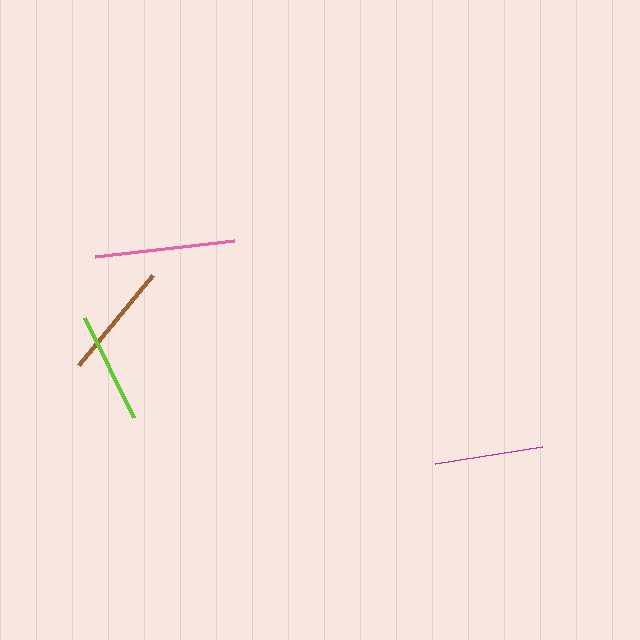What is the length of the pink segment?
The pink segment is approximately 140 pixels long.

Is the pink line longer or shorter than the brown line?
The pink line is longer than the brown line.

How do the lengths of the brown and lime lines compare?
The brown and lime lines are approximately the same length.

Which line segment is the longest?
The pink line is the longest at approximately 140 pixels.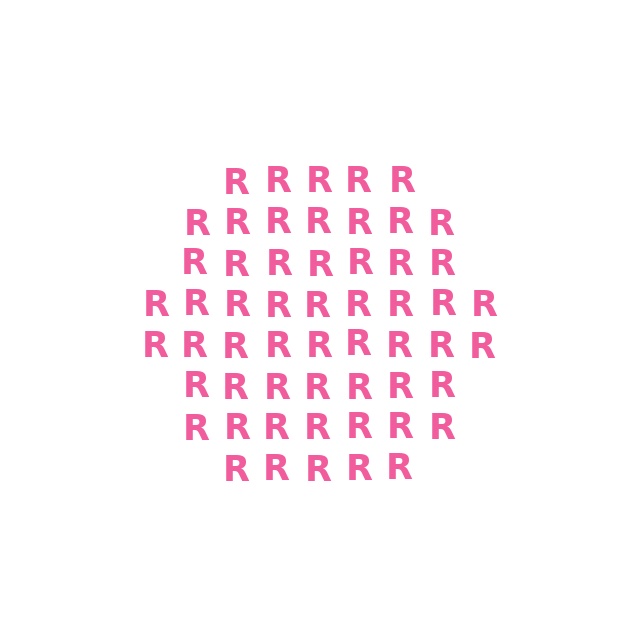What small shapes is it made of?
It is made of small letter R's.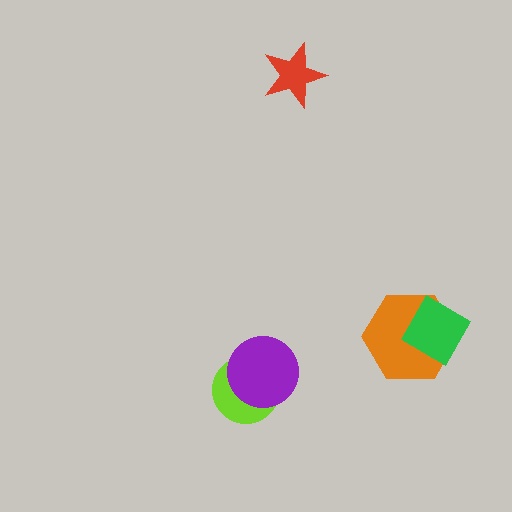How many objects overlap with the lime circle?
1 object overlaps with the lime circle.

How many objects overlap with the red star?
0 objects overlap with the red star.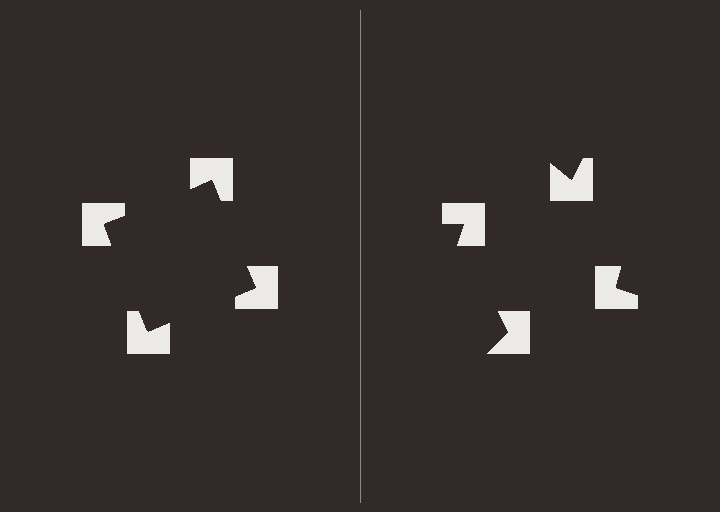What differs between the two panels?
The notched squares are positioned identically on both sides; only the wedge orientations differ. On the left they align to a square; on the right they are misaligned.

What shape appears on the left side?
An illusory square.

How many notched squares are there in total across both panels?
8 — 4 on each side.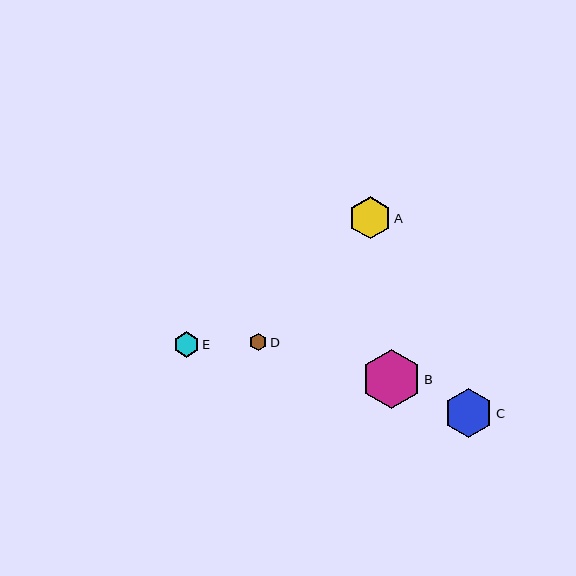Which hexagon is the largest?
Hexagon B is the largest with a size of approximately 59 pixels.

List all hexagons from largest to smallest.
From largest to smallest: B, C, A, E, D.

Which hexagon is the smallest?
Hexagon D is the smallest with a size of approximately 17 pixels.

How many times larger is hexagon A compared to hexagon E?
Hexagon A is approximately 1.6 times the size of hexagon E.